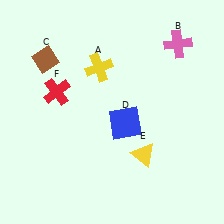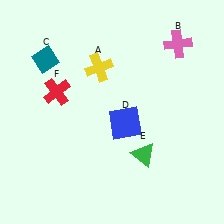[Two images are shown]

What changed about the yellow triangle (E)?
In Image 1, E is yellow. In Image 2, it changed to green.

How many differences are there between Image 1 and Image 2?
There are 2 differences between the two images.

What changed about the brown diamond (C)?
In Image 1, C is brown. In Image 2, it changed to teal.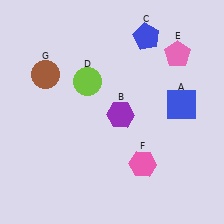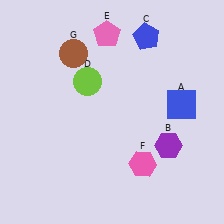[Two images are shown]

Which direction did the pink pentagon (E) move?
The pink pentagon (E) moved left.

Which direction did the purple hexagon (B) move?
The purple hexagon (B) moved right.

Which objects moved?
The objects that moved are: the purple hexagon (B), the pink pentagon (E), the brown circle (G).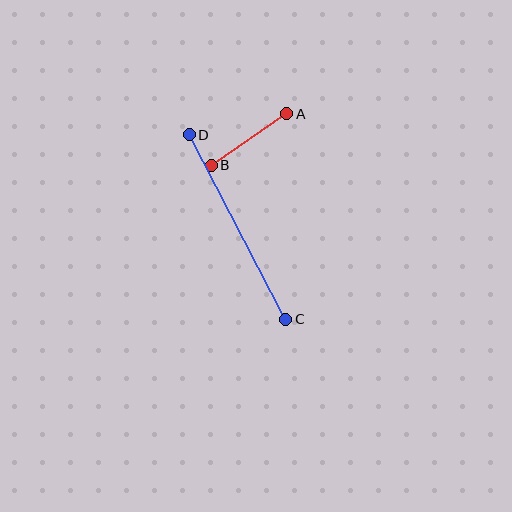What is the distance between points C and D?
The distance is approximately 208 pixels.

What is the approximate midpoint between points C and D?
The midpoint is at approximately (238, 227) pixels.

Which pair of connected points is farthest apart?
Points C and D are farthest apart.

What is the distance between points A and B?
The distance is approximately 91 pixels.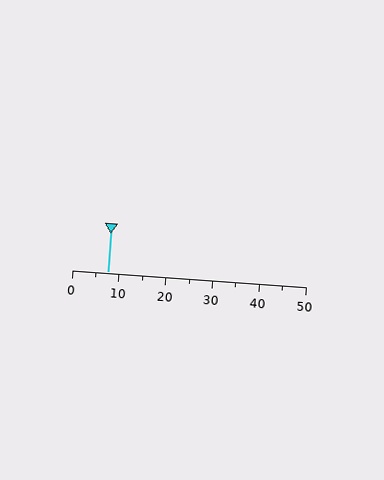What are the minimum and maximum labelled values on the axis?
The axis runs from 0 to 50.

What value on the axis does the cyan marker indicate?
The marker indicates approximately 7.5.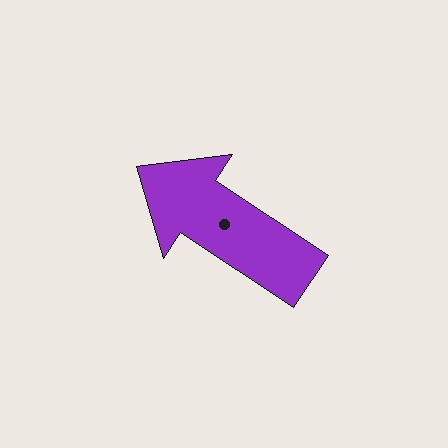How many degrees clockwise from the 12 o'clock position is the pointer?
Approximately 304 degrees.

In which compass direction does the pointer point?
Northwest.